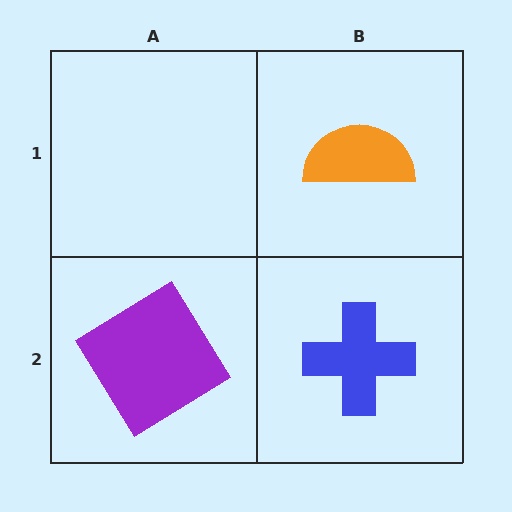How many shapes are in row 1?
1 shape.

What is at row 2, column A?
A purple diamond.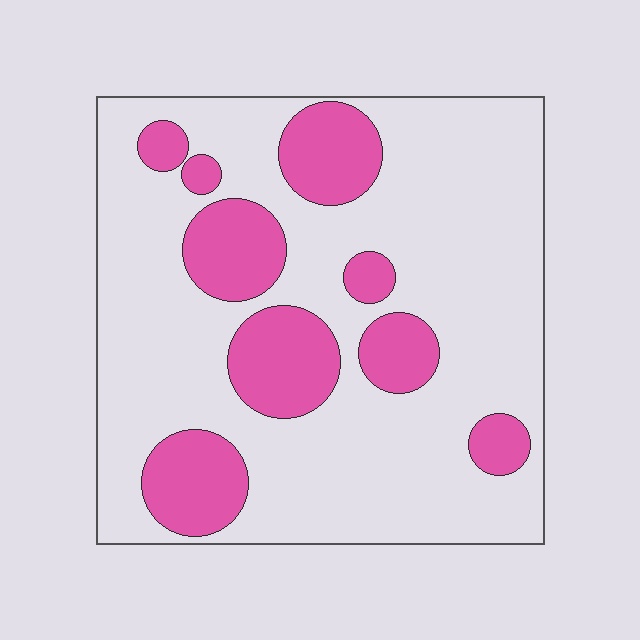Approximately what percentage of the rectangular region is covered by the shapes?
Approximately 25%.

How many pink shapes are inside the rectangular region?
9.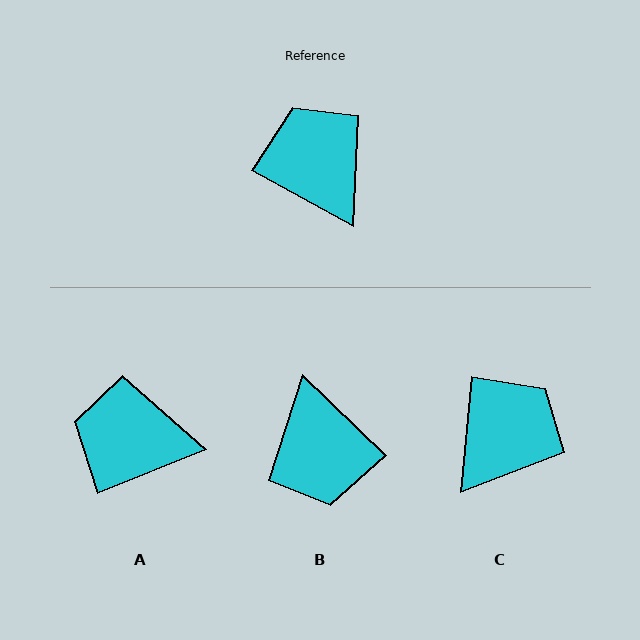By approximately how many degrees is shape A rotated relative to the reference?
Approximately 51 degrees counter-clockwise.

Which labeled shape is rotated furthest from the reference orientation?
B, about 165 degrees away.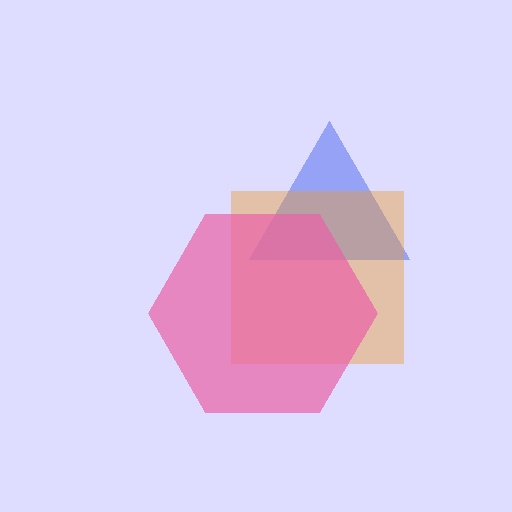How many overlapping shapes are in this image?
There are 3 overlapping shapes in the image.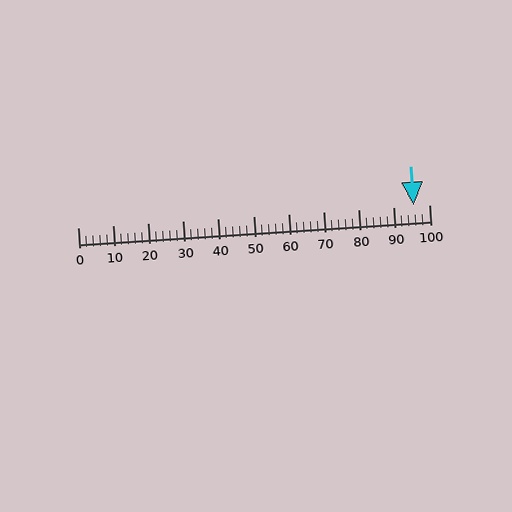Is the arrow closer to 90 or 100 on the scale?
The arrow is closer to 100.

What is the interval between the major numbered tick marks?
The major tick marks are spaced 10 units apart.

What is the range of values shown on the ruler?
The ruler shows values from 0 to 100.